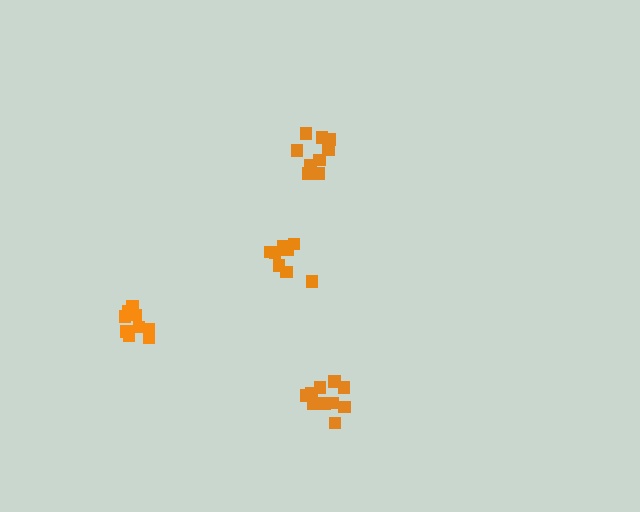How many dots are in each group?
Group 1: 9 dots, Group 2: 8 dots, Group 3: 10 dots, Group 4: 10 dots (37 total).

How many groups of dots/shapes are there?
There are 4 groups.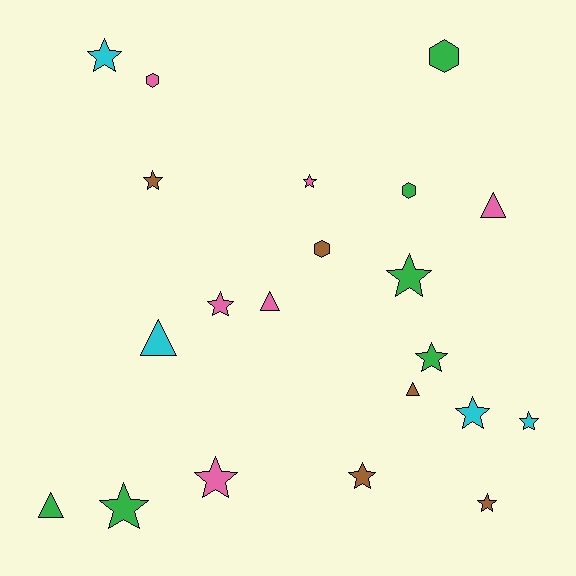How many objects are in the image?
There are 21 objects.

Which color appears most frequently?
Pink, with 6 objects.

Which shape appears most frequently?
Star, with 12 objects.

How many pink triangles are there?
There are 2 pink triangles.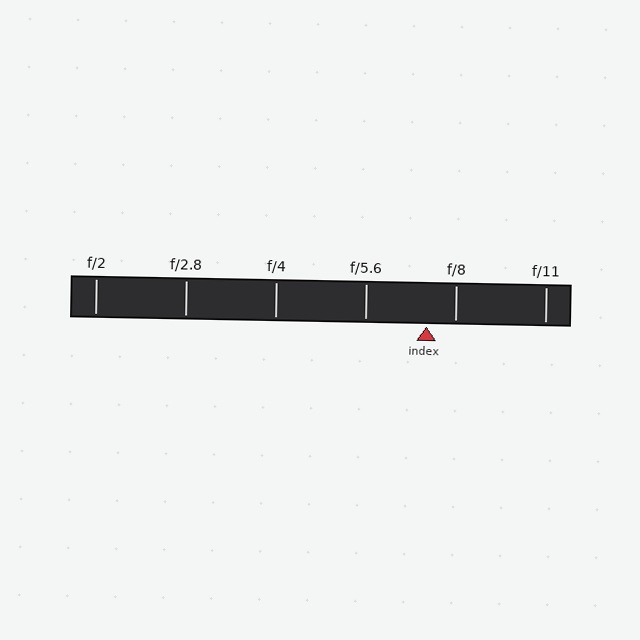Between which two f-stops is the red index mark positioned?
The index mark is between f/5.6 and f/8.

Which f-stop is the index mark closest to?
The index mark is closest to f/8.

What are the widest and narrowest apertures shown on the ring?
The widest aperture shown is f/2 and the narrowest is f/11.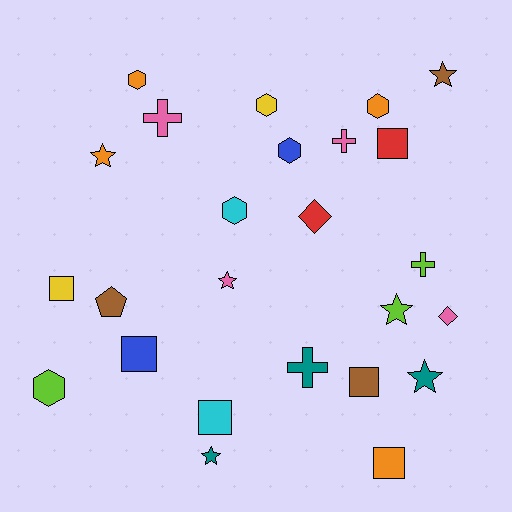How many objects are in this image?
There are 25 objects.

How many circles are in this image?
There are no circles.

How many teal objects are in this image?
There are 3 teal objects.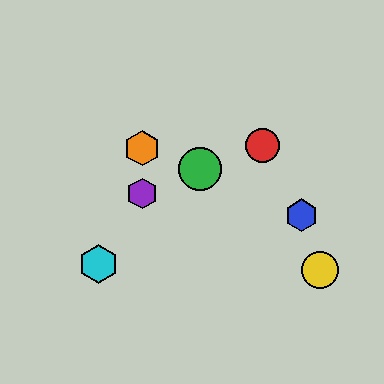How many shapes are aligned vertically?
2 shapes (the purple hexagon, the orange hexagon) are aligned vertically.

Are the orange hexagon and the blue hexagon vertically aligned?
No, the orange hexagon is at x≈142 and the blue hexagon is at x≈302.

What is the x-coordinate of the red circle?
The red circle is at x≈263.